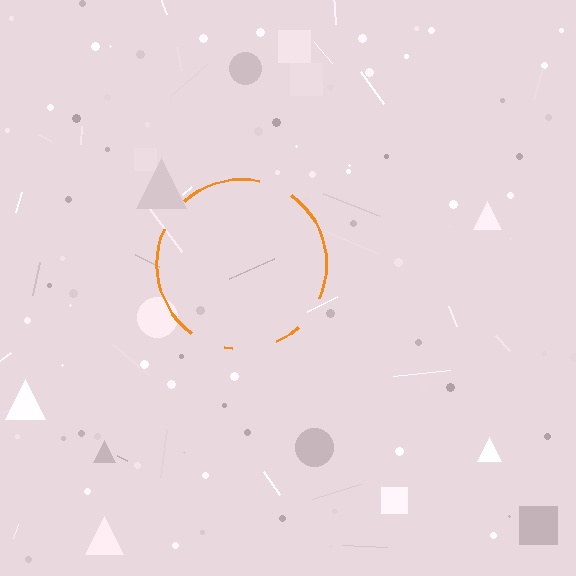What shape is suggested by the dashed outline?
The dashed outline suggests a circle.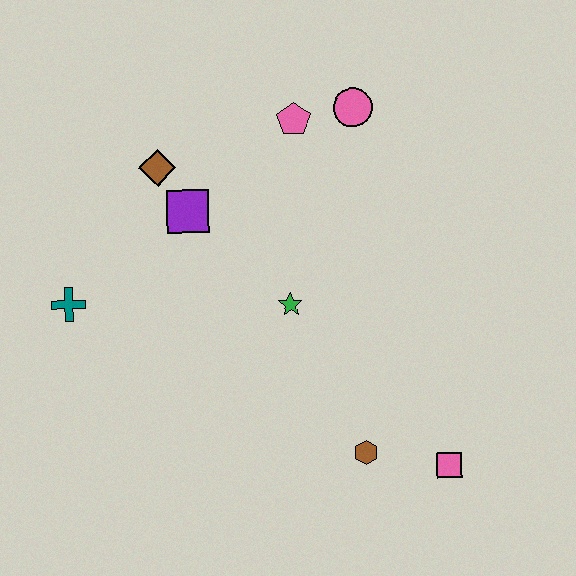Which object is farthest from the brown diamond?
The pink square is farthest from the brown diamond.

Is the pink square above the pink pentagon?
No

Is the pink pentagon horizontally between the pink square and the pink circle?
No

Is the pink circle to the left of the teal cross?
No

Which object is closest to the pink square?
The brown hexagon is closest to the pink square.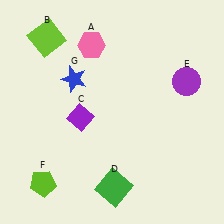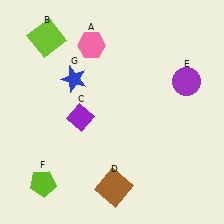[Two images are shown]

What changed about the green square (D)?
In Image 1, D is green. In Image 2, it changed to brown.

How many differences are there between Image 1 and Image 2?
There is 1 difference between the two images.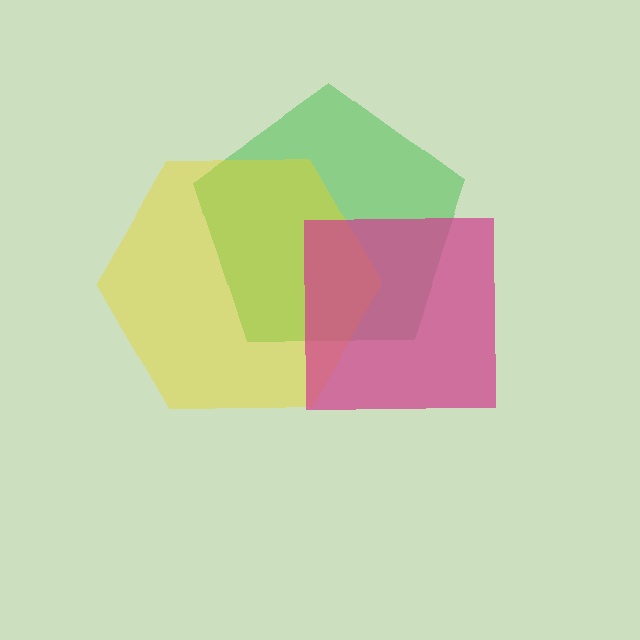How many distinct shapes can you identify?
There are 3 distinct shapes: a green pentagon, a yellow hexagon, a magenta square.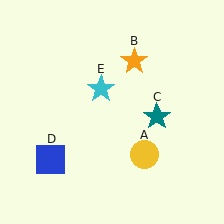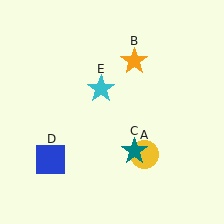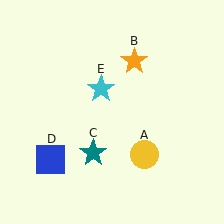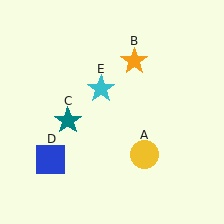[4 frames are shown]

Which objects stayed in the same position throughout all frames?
Yellow circle (object A) and orange star (object B) and blue square (object D) and cyan star (object E) remained stationary.